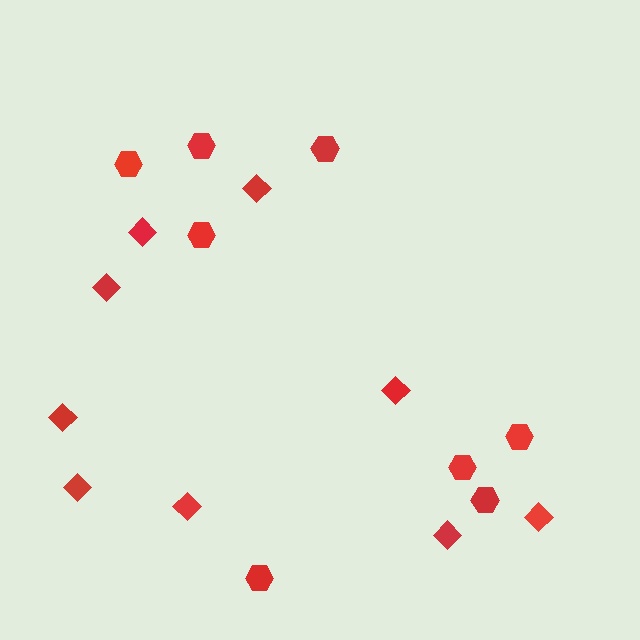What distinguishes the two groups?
There are 2 groups: one group of diamonds (9) and one group of hexagons (8).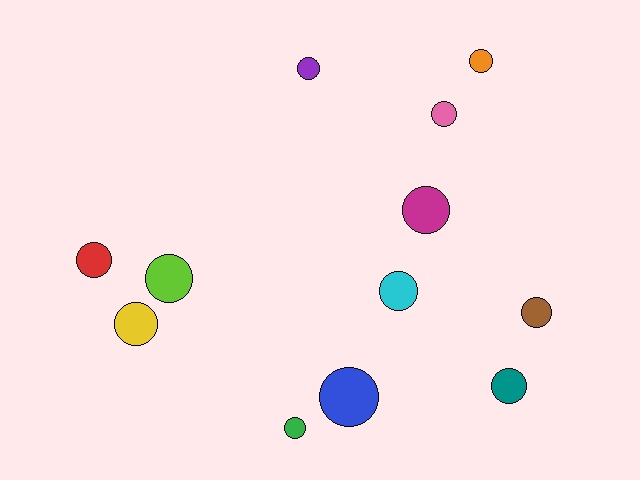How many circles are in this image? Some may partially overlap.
There are 12 circles.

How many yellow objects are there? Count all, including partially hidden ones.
There is 1 yellow object.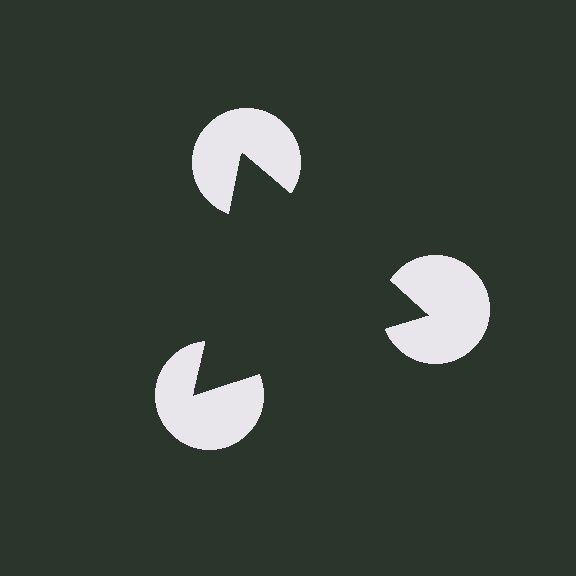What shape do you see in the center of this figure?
An illusory triangle — its edges are inferred from the aligned wedge cuts in the pac-man discs, not physically drawn.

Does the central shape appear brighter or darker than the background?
It typically appears slightly darker than the background, even though no actual brightness change is drawn.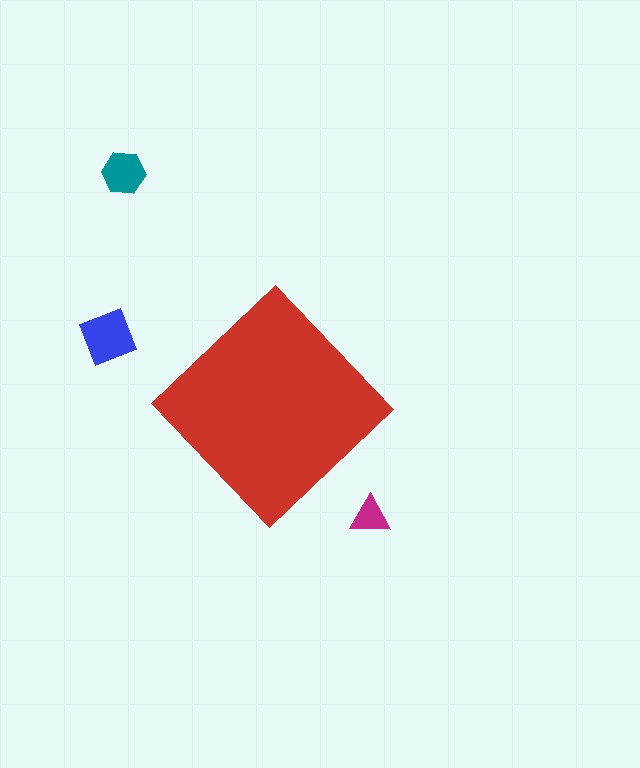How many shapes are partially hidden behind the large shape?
0 shapes are partially hidden.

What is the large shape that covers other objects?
A red diamond.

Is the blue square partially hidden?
No, the blue square is fully visible.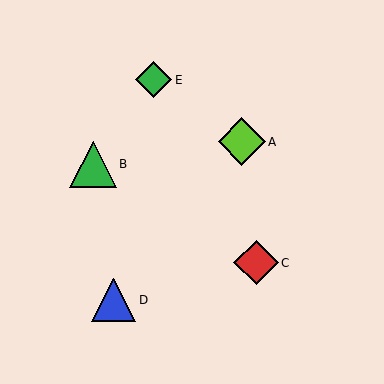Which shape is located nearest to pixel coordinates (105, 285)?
The blue triangle (labeled D) at (114, 300) is nearest to that location.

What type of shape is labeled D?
Shape D is a blue triangle.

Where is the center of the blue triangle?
The center of the blue triangle is at (114, 300).